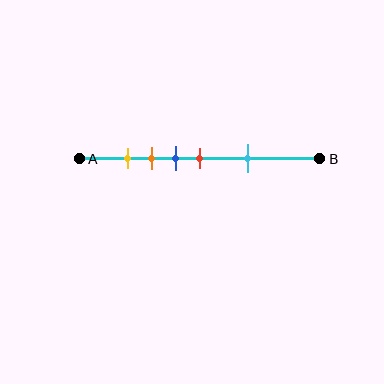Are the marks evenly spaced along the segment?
No, the marks are not evenly spaced.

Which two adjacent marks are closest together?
The yellow and orange marks are the closest adjacent pair.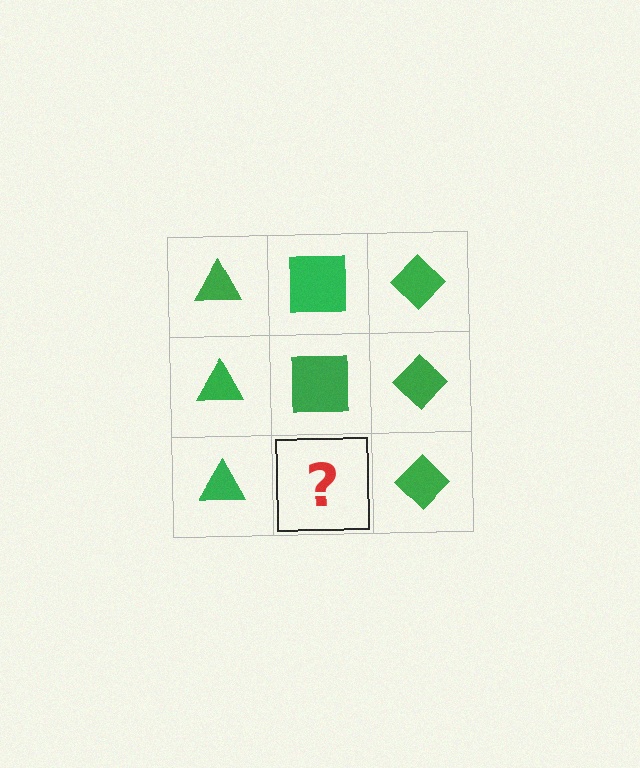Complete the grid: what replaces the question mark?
The question mark should be replaced with a green square.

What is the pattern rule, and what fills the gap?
The rule is that each column has a consistent shape. The gap should be filled with a green square.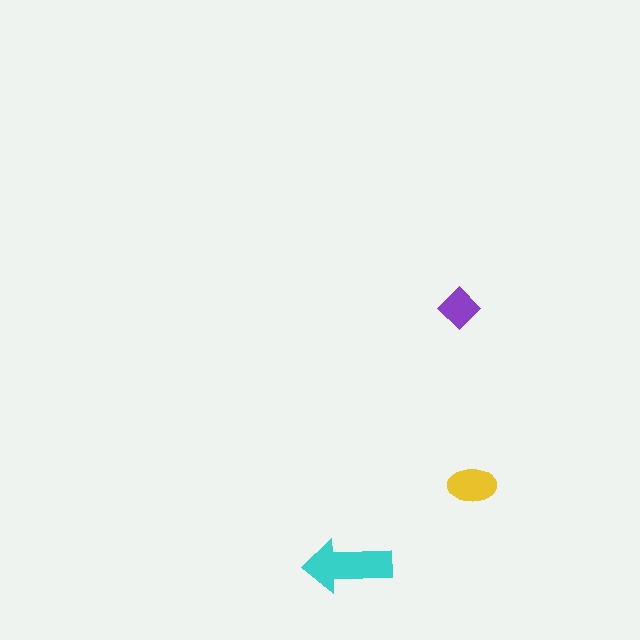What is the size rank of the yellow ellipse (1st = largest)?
2nd.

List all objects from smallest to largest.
The purple diamond, the yellow ellipse, the cyan arrow.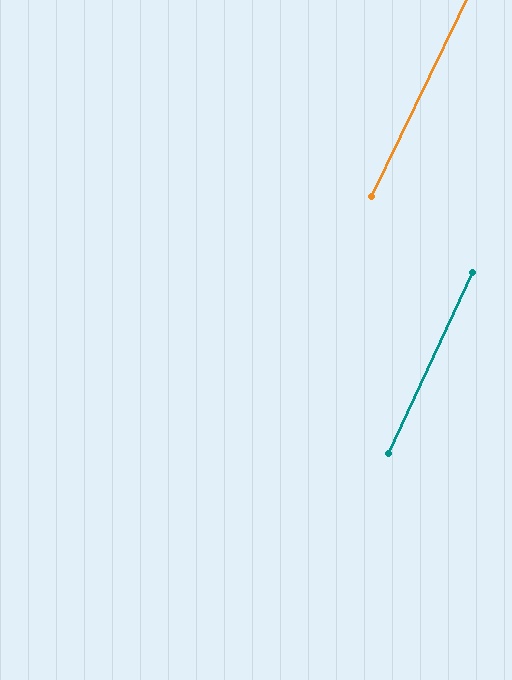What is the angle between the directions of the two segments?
Approximately 1 degree.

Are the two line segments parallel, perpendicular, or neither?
Parallel — their directions differ by only 0.7°.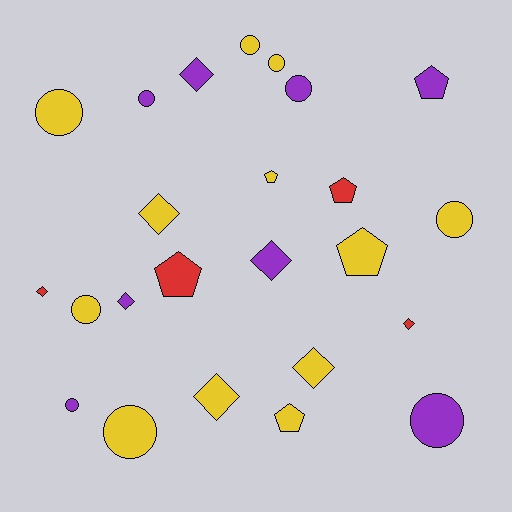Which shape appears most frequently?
Circle, with 10 objects.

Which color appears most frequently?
Yellow, with 12 objects.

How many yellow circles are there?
There are 6 yellow circles.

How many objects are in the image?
There are 24 objects.